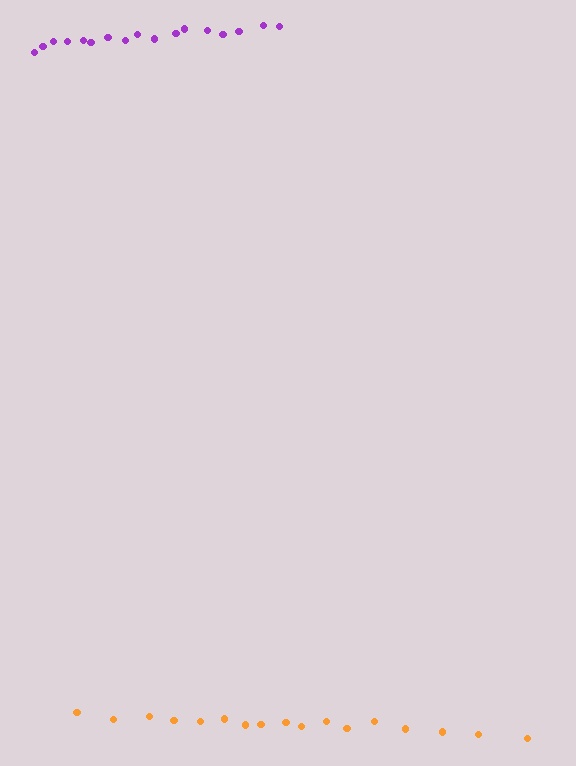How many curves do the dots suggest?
There are 2 distinct paths.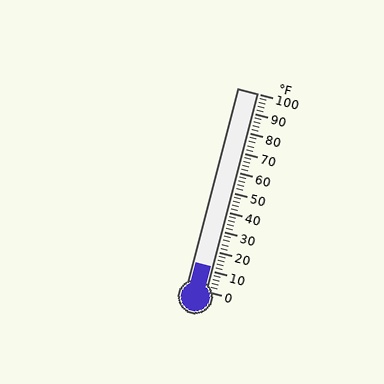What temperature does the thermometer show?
The thermometer shows approximately 12°F.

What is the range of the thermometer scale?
The thermometer scale ranges from 0°F to 100°F.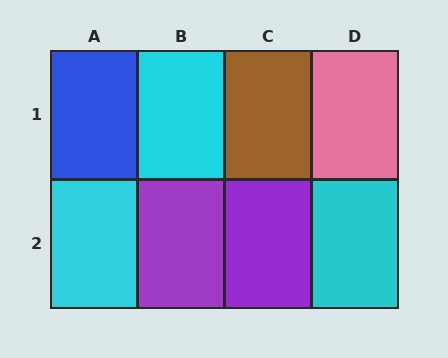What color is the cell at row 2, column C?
Purple.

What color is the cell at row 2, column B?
Purple.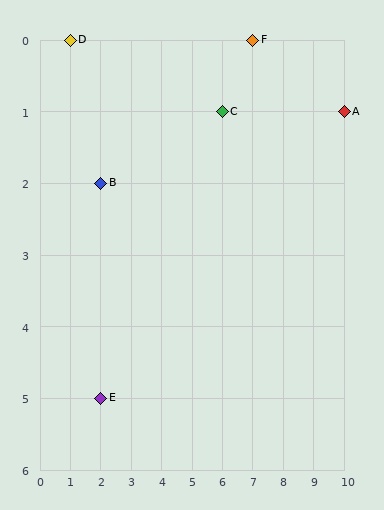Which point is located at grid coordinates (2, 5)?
Point E is at (2, 5).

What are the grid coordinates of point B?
Point B is at grid coordinates (2, 2).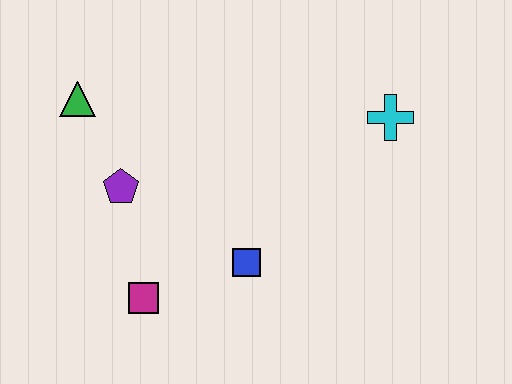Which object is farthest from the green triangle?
The cyan cross is farthest from the green triangle.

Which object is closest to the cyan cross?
The blue square is closest to the cyan cross.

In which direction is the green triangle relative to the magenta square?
The green triangle is above the magenta square.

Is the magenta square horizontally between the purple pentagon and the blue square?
Yes